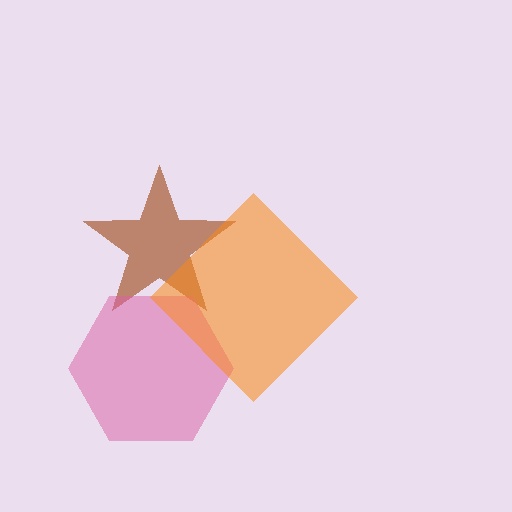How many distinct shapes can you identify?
There are 3 distinct shapes: a brown star, a pink hexagon, an orange diamond.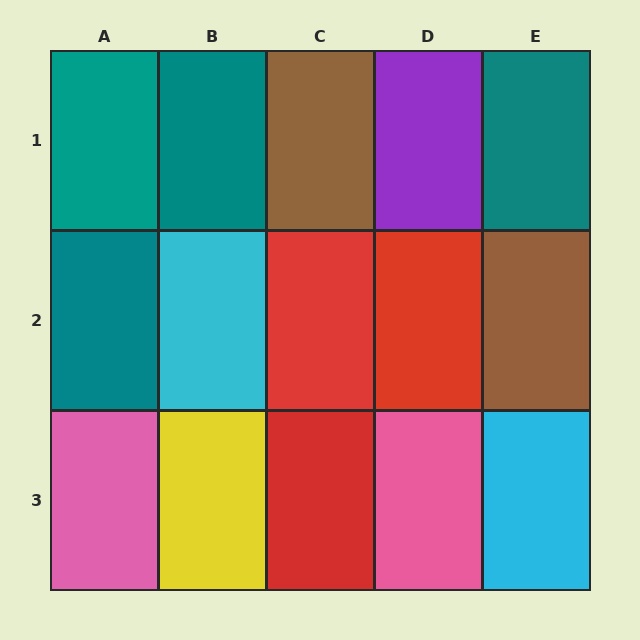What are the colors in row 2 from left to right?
Teal, cyan, red, red, brown.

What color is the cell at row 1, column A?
Teal.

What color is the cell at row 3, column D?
Pink.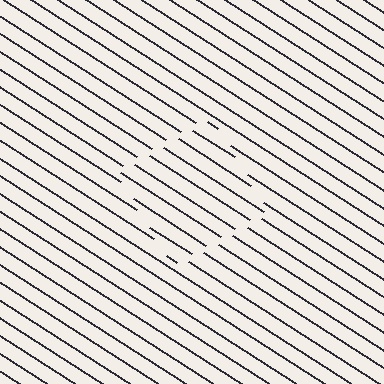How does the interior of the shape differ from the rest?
The interior of the shape contains the same grating, shifted by half a period — the contour is defined by the phase discontinuity where line-ends from the inner and outer gratings abut.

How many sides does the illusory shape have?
4 sides — the line-ends trace a square.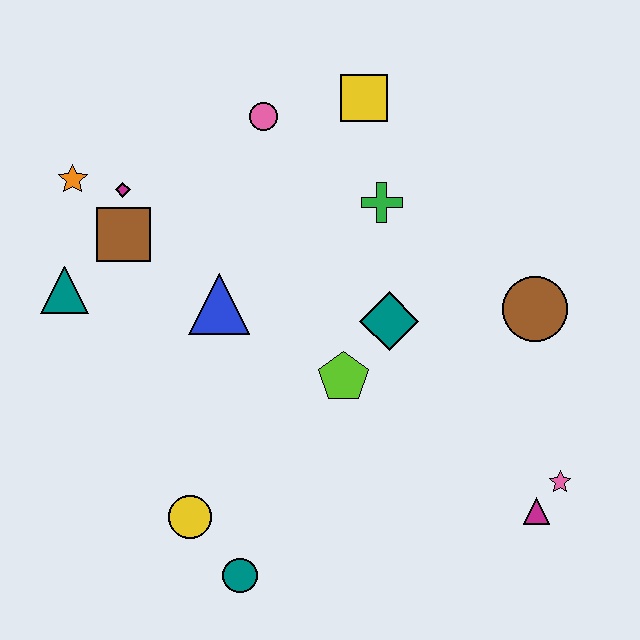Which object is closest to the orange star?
The magenta diamond is closest to the orange star.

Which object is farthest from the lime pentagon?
The orange star is farthest from the lime pentagon.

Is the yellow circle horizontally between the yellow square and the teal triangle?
Yes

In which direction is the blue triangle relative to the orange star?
The blue triangle is to the right of the orange star.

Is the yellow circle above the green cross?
No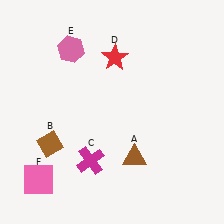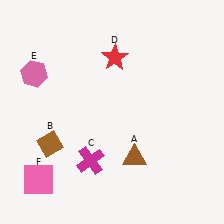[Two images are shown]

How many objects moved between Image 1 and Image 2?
1 object moved between the two images.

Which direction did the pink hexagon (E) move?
The pink hexagon (E) moved left.